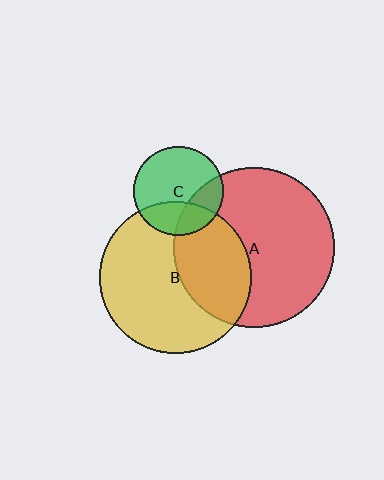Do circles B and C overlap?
Yes.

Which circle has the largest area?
Circle A (red).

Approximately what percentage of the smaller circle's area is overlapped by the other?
Approximately 30%.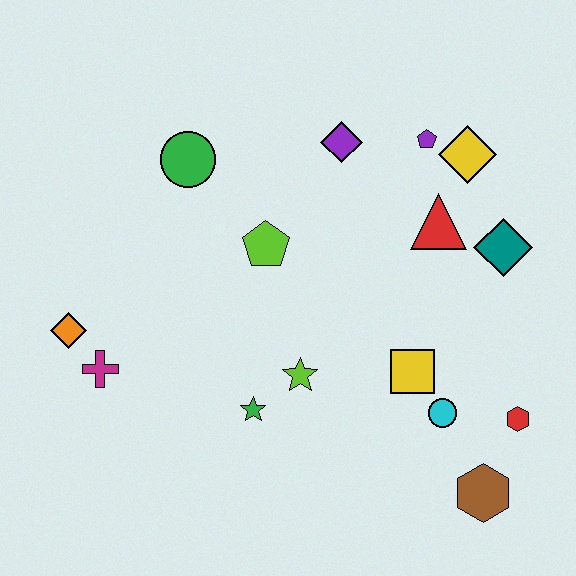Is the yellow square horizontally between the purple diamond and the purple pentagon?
Yes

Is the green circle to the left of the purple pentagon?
Yes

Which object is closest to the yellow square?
The cyan circle is closest to the yellow square.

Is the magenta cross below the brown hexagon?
No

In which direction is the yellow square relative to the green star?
The yellow square is to the right of the green star.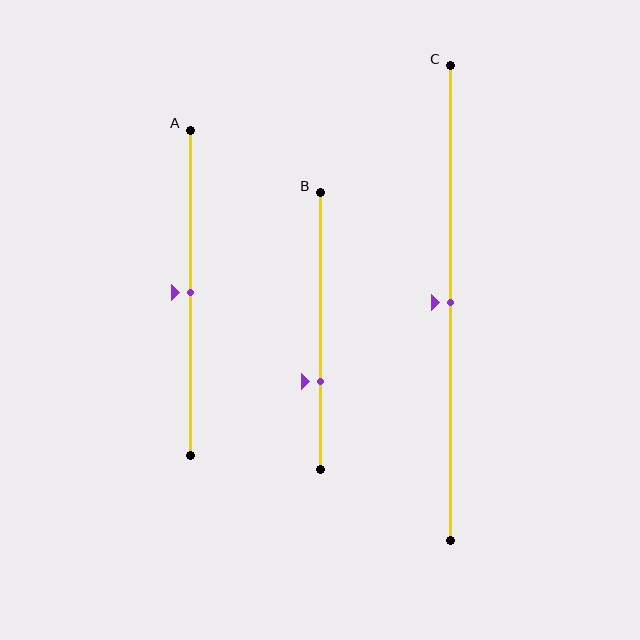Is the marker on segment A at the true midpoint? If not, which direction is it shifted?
Yes, the marker on segment A is at the true midpoint.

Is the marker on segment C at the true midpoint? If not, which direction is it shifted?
Yes, the marker on segment C is at the true midpoint.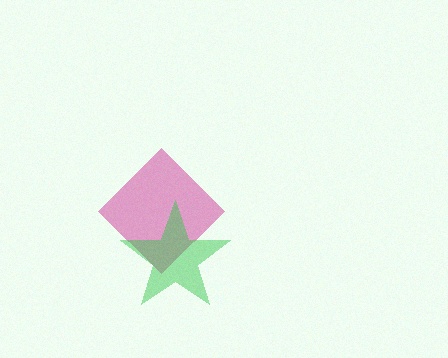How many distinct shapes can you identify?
There are 2 distinct shapes: a magenta diamond, a green star.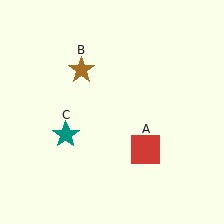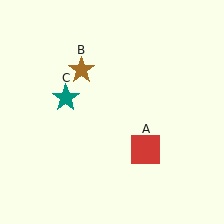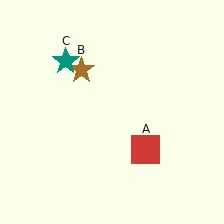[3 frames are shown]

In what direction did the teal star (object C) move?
The teal star (object C) moved up.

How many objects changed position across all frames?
1 object changed position: teal star (object C).